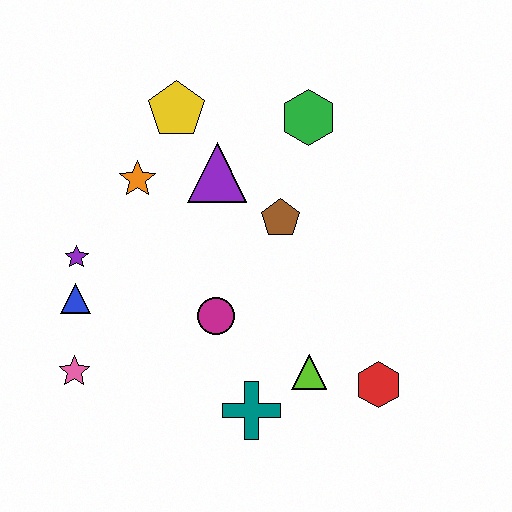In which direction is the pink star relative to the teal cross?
The pink star is to the left of the teal cross.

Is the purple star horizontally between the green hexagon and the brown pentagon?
No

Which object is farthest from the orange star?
The red hexagon is farthest from the orange star.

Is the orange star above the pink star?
Yes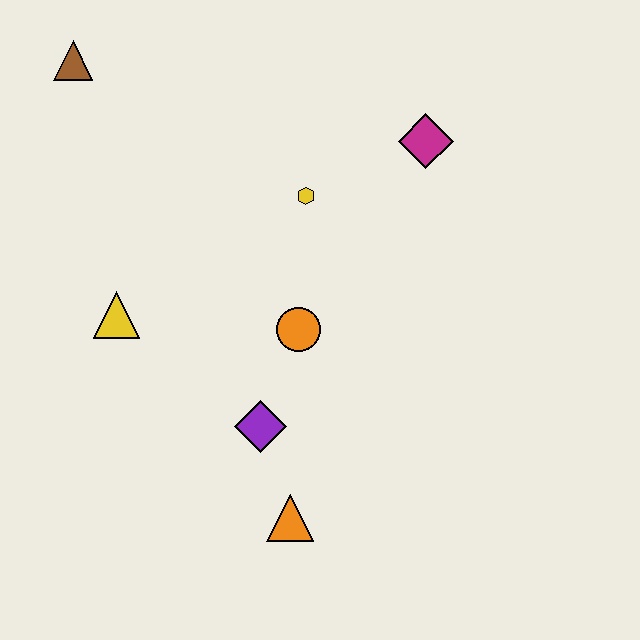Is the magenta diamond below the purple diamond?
No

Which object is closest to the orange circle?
The purple diamond is closest to the orange circle.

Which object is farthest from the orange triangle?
The brown triangle is farthest from the orange triangle.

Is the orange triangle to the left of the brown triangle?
No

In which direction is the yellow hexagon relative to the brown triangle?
The yellow hexagon is to the right of the brown triangle.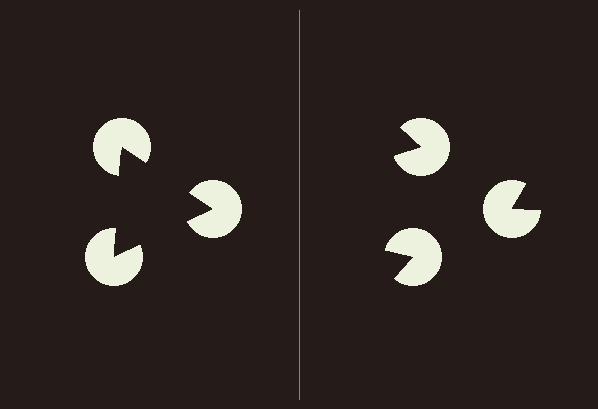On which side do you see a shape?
An illusory triangle appears on the left side. On the right side the wedge cuts are rotated, so no coherent shape forms.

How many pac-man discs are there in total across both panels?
6 — 3 on each side.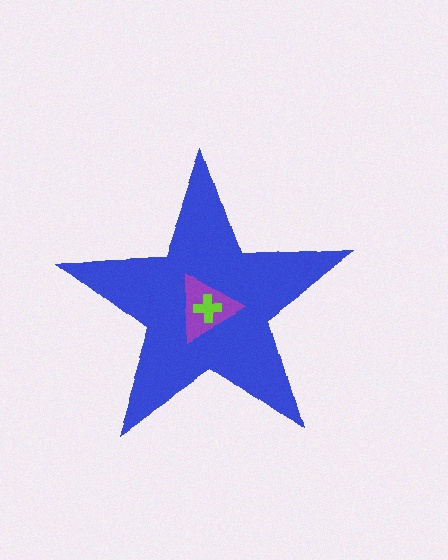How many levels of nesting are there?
3.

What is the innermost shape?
The lime cross.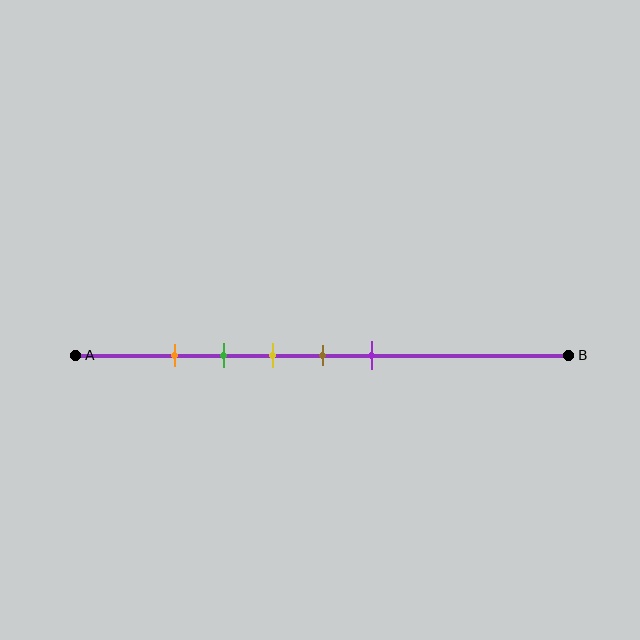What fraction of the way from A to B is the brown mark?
The brown mark is approximately 50% (0.5) of the way from A to B.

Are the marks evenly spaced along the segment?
Yes, the marks are approximately evenly spaced.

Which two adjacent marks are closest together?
The orange and green marks are the closest adjacent pair.